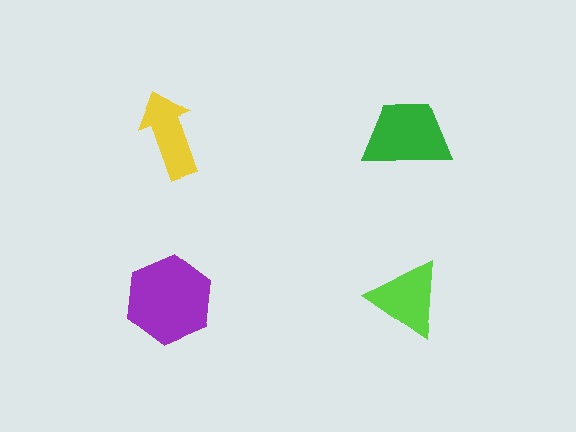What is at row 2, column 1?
A purple hexagon.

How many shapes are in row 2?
2 shapes.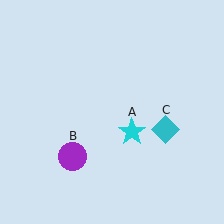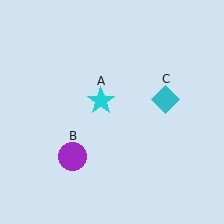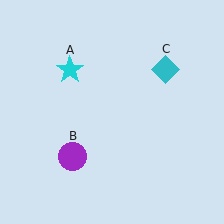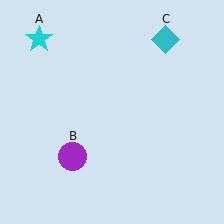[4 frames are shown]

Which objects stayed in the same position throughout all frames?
Purple circle (object B) remained stationary.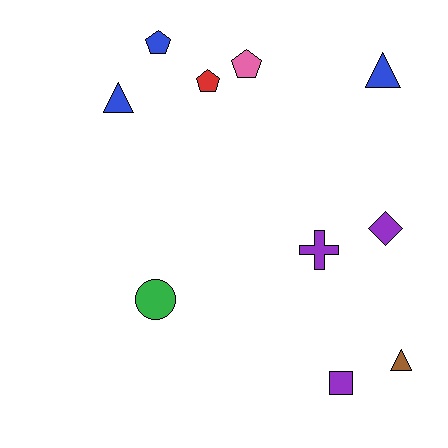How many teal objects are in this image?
There are no teal objects.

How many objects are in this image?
There are 10 objects.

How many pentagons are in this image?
There are 3 pentagons.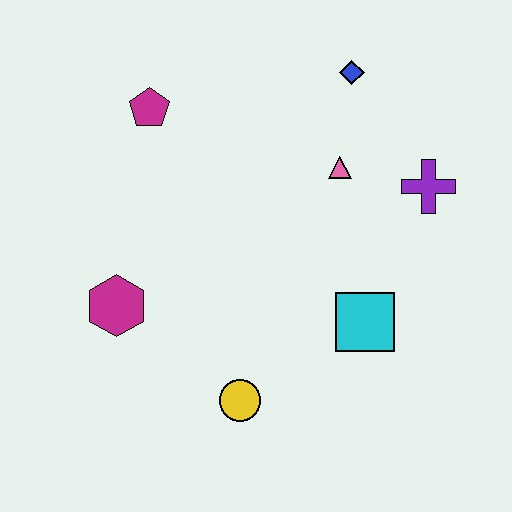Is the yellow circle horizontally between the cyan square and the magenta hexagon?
Yes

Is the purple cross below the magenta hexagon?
No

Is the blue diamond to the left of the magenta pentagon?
No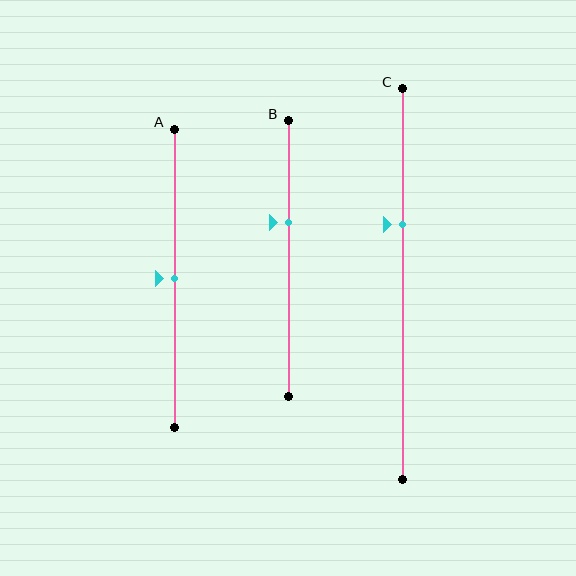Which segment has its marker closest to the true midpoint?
Segment A has its marker closest to the true midpoint.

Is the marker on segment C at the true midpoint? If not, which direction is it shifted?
No, the marker on segment C is shifted upward by about 15% of the segment length.